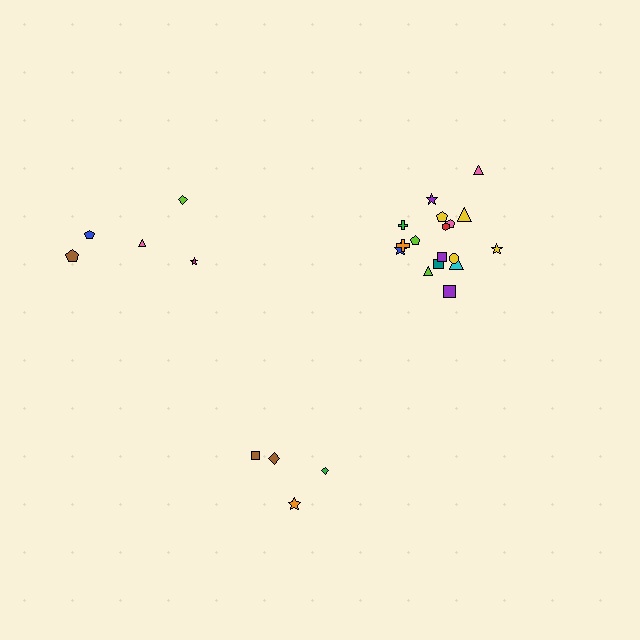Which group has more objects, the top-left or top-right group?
The top-right group.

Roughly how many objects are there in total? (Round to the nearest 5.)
Roughly 25 objects in total.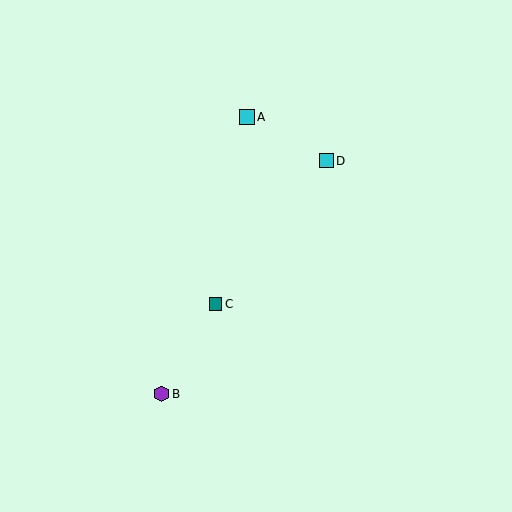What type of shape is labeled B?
Shape B is a purple hexagon.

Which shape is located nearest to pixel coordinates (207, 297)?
The teal square (labeled C) at (216, 304) is nearest to that location.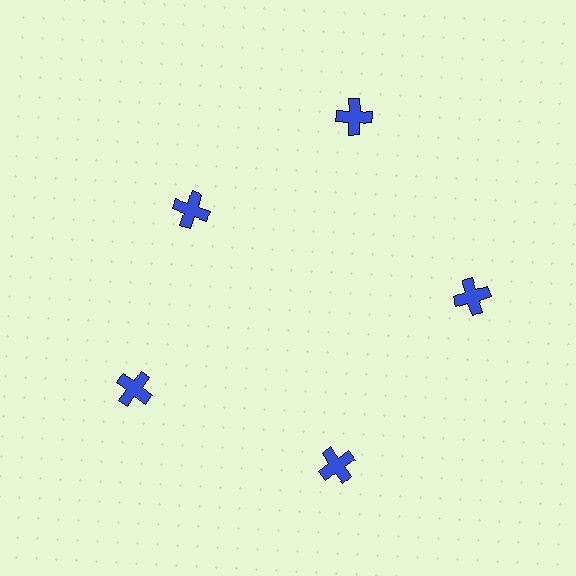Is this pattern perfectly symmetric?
No. The 5 blue crosses are arranged in a ring, but one element near the 10 o'clock position is pulled inward toward the center, breaking the 5-fold rotational symmetry.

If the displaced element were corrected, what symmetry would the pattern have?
It would have 5-fold rotational symmetry — the pattern would map onto itself every 72 degrees.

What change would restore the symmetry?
The symmetry would be restored by moving it outward, back onto the ring so that all 5 crosses sit at equal angles and equal distance from the center.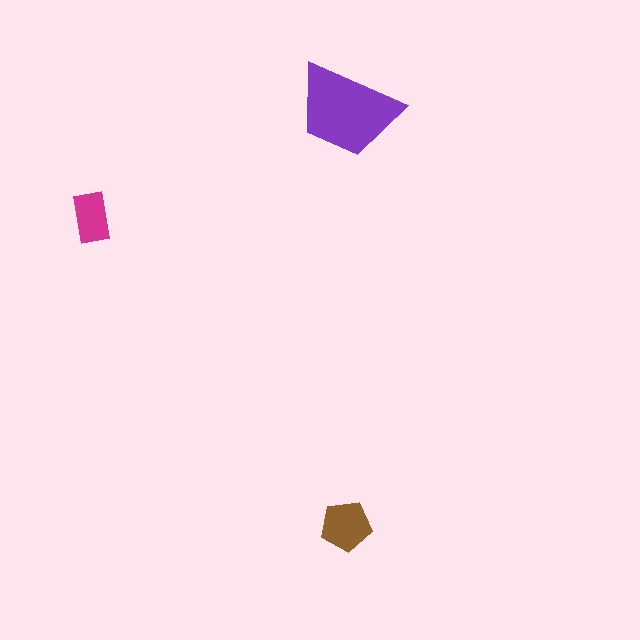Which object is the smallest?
The magenta rectangle.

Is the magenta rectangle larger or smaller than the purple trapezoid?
Smaller.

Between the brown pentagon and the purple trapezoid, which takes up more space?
The purple trapezoid.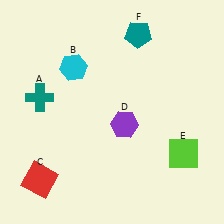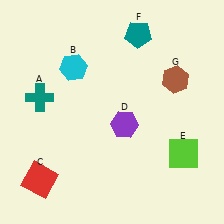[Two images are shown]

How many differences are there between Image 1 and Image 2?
There is 1 difference between the two images.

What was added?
A brown hexagon (G) was added in Image 2.